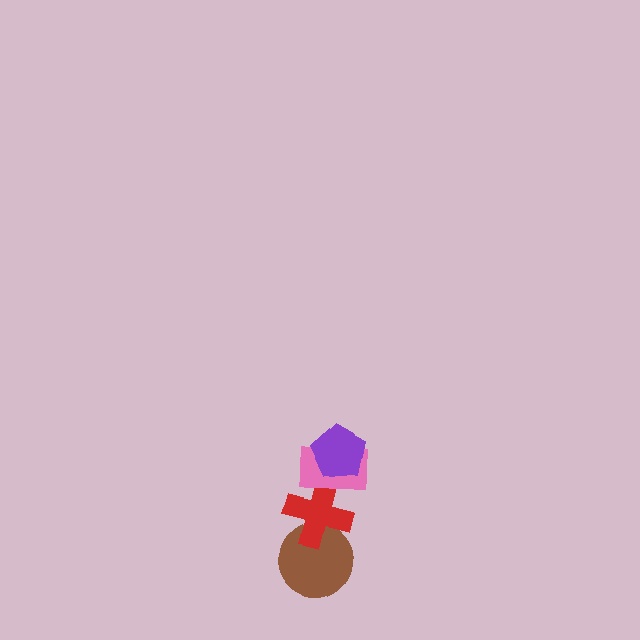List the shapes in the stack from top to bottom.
From top to bottom: the purple pentagon, the pink rectangle, the red cross, the brown circle.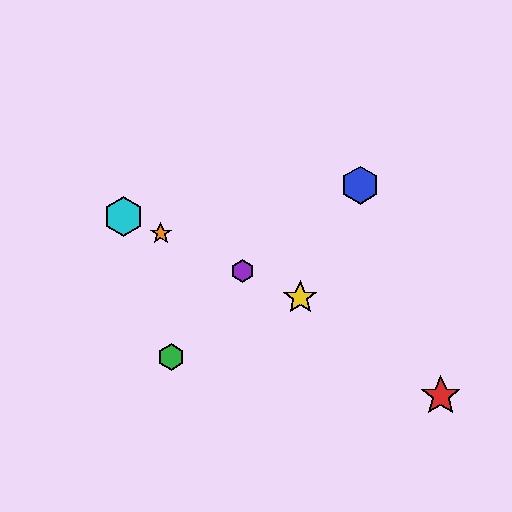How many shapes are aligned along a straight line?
4 shapes (the yellow star, the purple hexagon, the orange star, the cyan hexagon) are aligned along a straight line.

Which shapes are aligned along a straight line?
The yellow star, the purple hexagon, the orange star, the cyan hexagon are aligned along a straight line.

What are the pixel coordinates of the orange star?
The orange star is at (161, 233).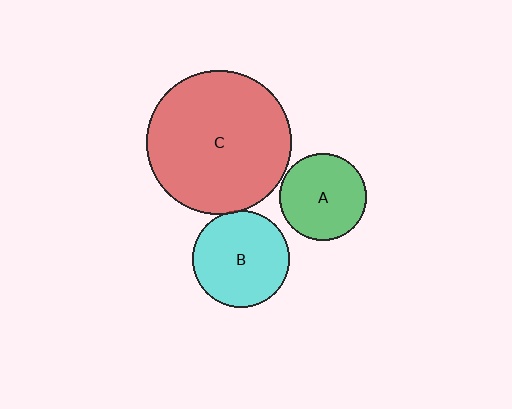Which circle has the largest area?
Circle C (red).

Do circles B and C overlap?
Yes.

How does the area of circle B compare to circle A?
Approximately 1.2 times.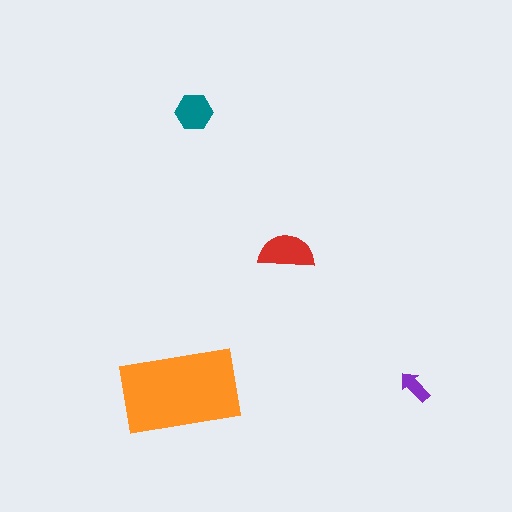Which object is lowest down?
The orange rectangle is bottommost.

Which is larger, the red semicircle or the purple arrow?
The red semicircle.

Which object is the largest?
The orange rectangle.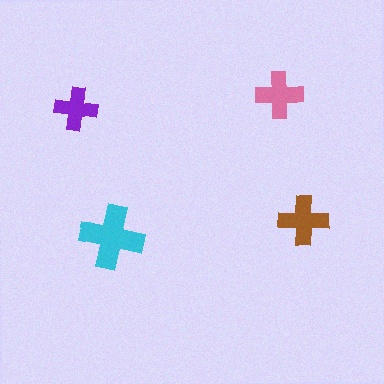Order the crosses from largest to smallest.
the cyan one, the brown one, the pink one, the purple one.